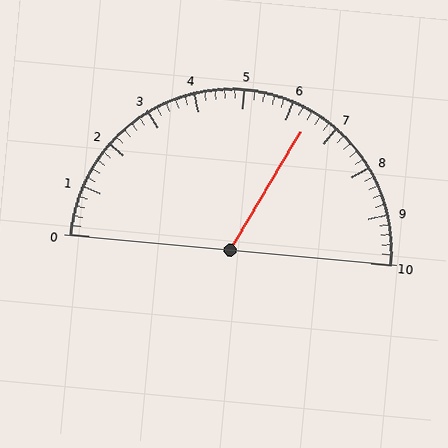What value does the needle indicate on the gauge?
The needle indicates approximately 6.4.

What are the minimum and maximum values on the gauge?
The gauge ranges from 0 to 10.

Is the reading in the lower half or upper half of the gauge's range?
The reading is in the upper half of the range (0 to 10).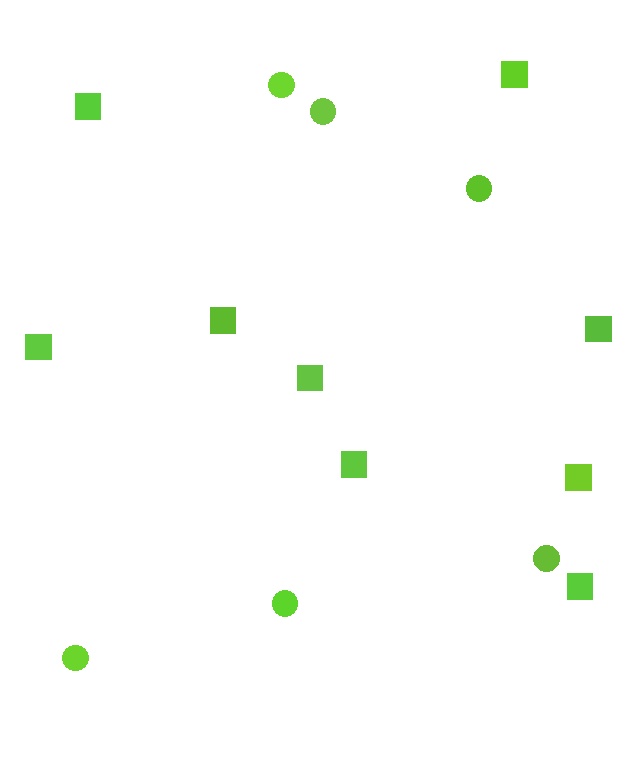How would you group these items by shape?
There are 2 groups: one group of circles (6) and one group of squares (9).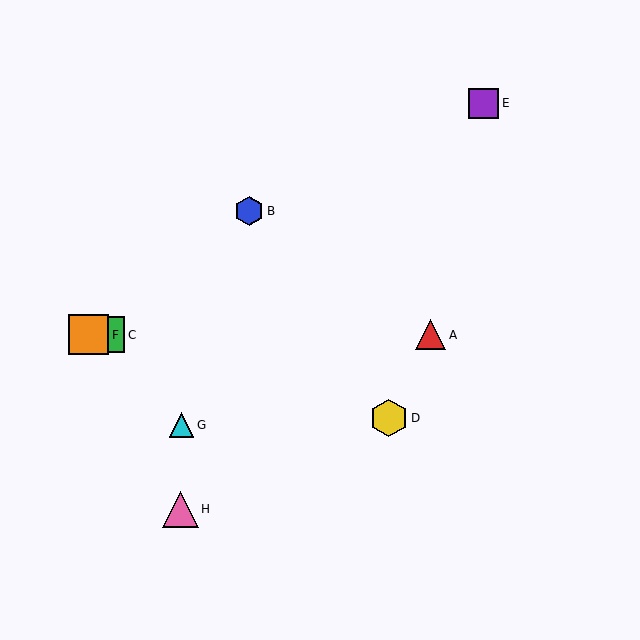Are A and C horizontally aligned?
Yes, both are at y≈335.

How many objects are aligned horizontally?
3 objects (A, C, F) are aligned horizontally.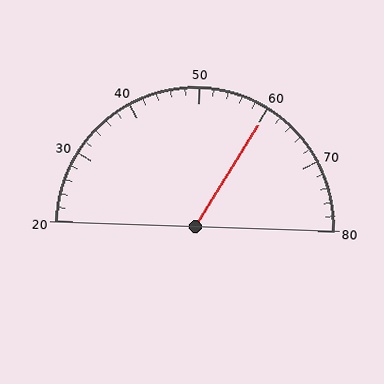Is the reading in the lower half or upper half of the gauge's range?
The reading is in the upper half of the range (20 to 80).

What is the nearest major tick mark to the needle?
The nearest major tick mark is 60.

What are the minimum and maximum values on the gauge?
The gauge ranges from 20 to 80.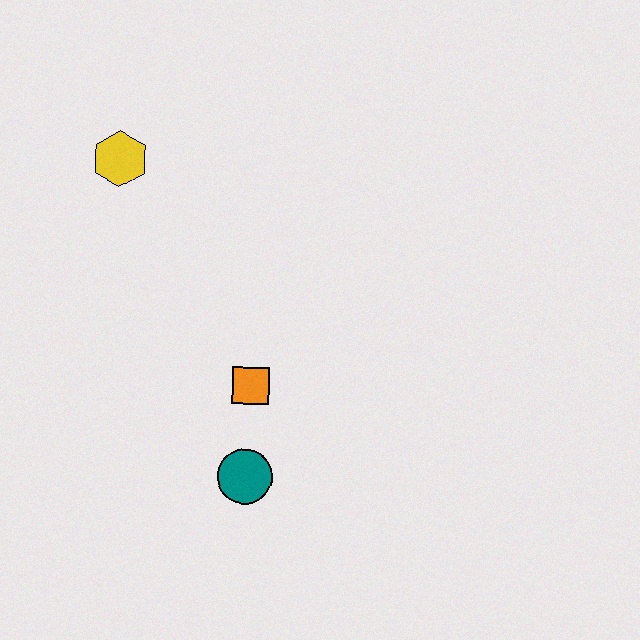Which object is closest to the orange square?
The teal circle is closest to the orange square.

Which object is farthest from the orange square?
The yellow hexagon is farthest from the orange square.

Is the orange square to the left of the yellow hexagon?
No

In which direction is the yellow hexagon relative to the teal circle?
The yellow hexagon is above the teal circle.